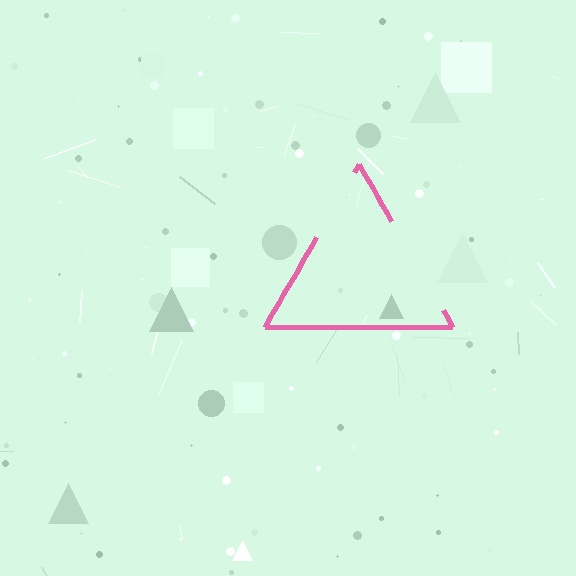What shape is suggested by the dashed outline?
The dashed outline suggests a triangle.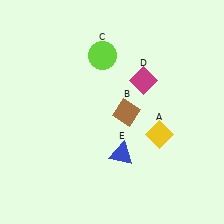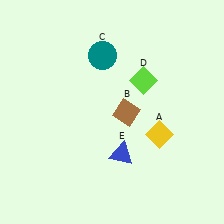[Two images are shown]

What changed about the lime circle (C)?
In Image 1, C is lime. In Image 2, it changed to teal.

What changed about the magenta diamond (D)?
In Image 1, D is magenta. In Image 2, it changed to lime.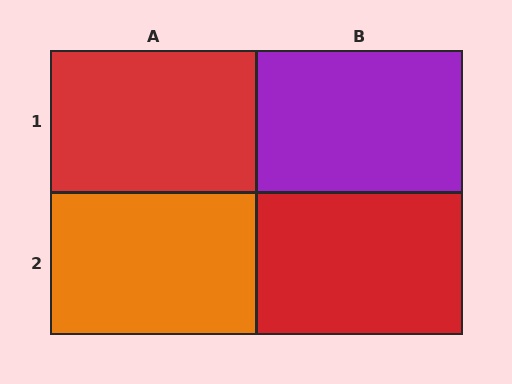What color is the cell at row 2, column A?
Orange.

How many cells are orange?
1 cell is orange.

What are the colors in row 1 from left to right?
Red, purple.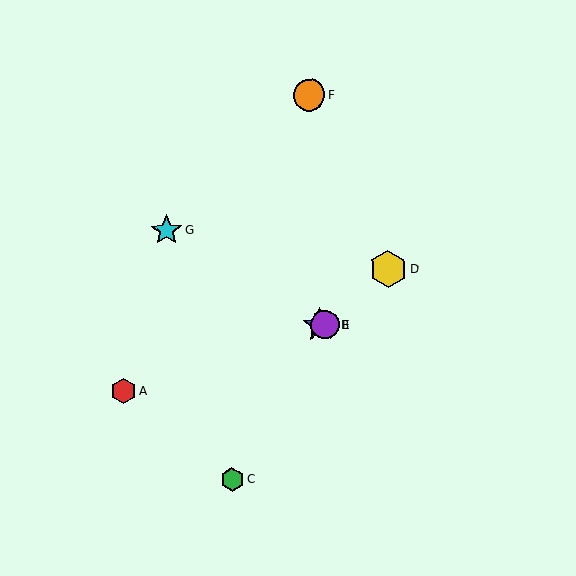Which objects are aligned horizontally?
Objects B, E are aligned horizontally.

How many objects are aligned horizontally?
2 objects (B, E) are aligned horizontally.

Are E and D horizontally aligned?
No, E is at y≈325 and D is at y≈269.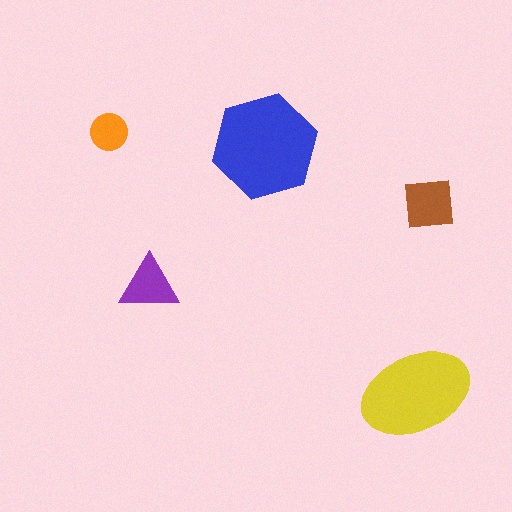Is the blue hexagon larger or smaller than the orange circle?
Larger.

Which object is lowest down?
The yellow ellipse is bottommost.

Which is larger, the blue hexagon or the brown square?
The blue hexagon.